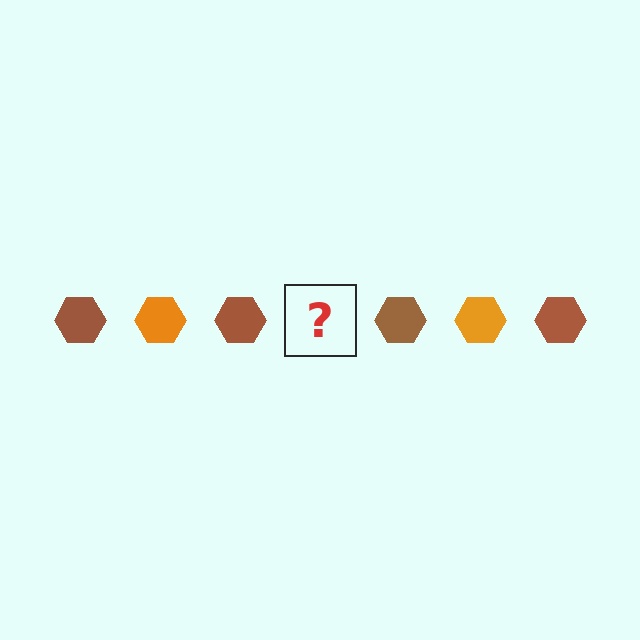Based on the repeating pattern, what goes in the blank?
The blank should be an orange hexagon.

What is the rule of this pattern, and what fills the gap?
The rule is that the pattern cycles through brown, orange hexagons. The gap should be filled with an orange hexagon.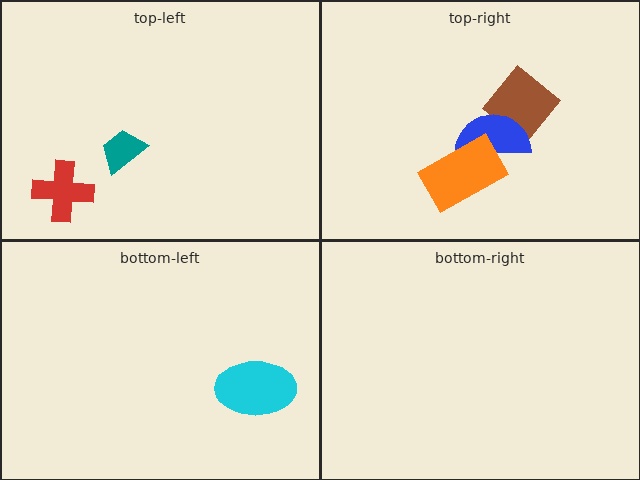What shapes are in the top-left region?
The teal trapezoid, the red cross.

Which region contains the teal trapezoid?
The top-left region.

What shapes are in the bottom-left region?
The cyan ellipse.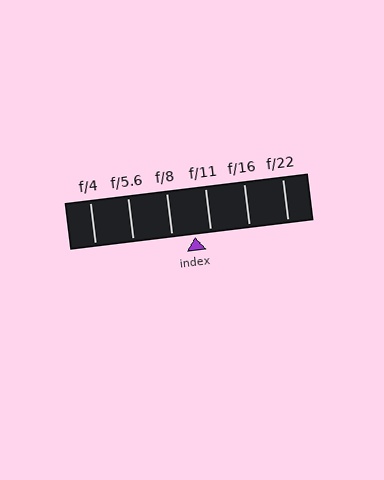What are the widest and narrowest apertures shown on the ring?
The widest aperture shown is f/4 and the narrowest is f/22.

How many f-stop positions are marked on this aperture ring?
There are 6 f-stop positions marked.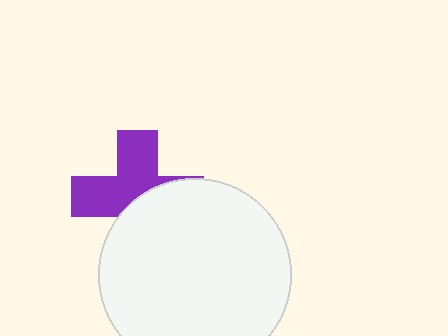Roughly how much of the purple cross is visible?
About half of it is visible (roughly 53%).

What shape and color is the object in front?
The object in front is a white circle.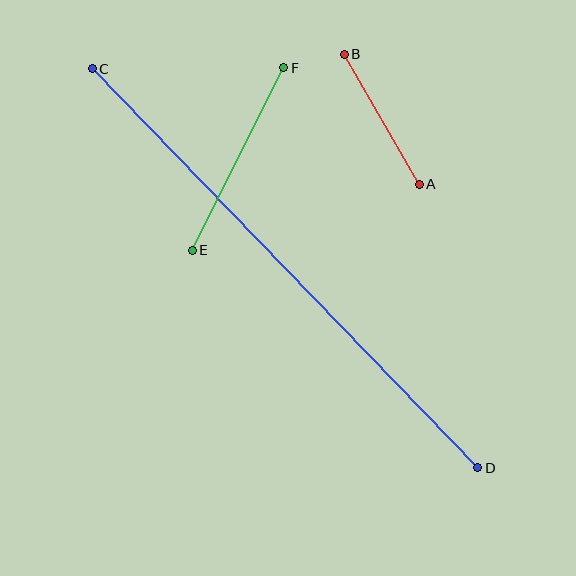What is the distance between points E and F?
The distance is approximately 204 pixels.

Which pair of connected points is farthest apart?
Points C and D are farthest apart.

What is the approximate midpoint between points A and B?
The midpoint is at approximately (382, 119) pixels.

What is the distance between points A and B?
The distance is approximately 150 pixels.